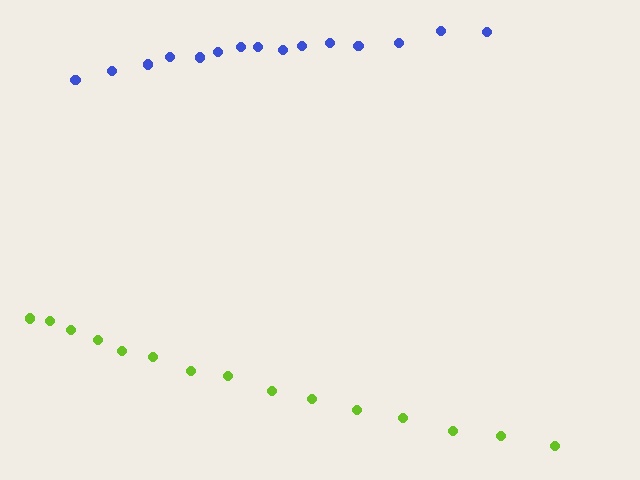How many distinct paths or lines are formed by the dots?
There are 2 distinct paths.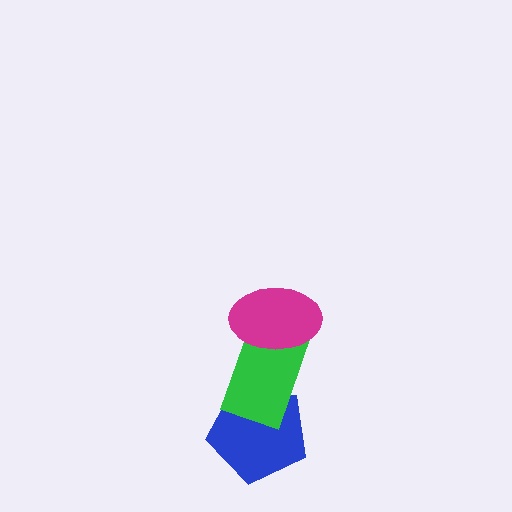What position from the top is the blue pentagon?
The blue pentagon is 3rd from the top.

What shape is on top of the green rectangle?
The magenta ellipse is on top of the green rectangle.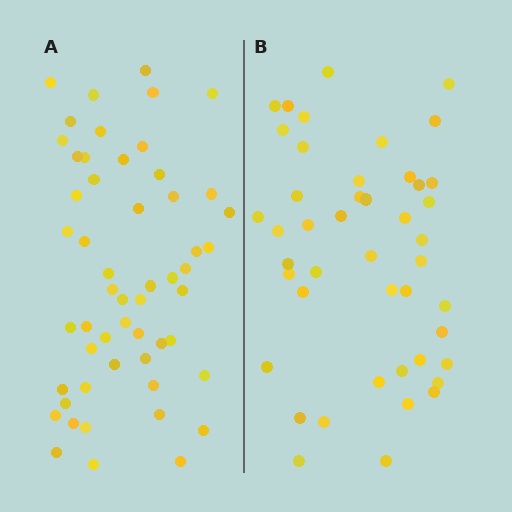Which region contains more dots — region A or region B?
Region A (the left region) has more dots.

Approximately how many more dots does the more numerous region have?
Region A has roughly 8 or so more dots than region B.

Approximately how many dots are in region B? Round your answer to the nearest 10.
About 40 dots. (The exact count is 45, which rounds to 40.)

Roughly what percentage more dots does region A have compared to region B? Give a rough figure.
About 20% more.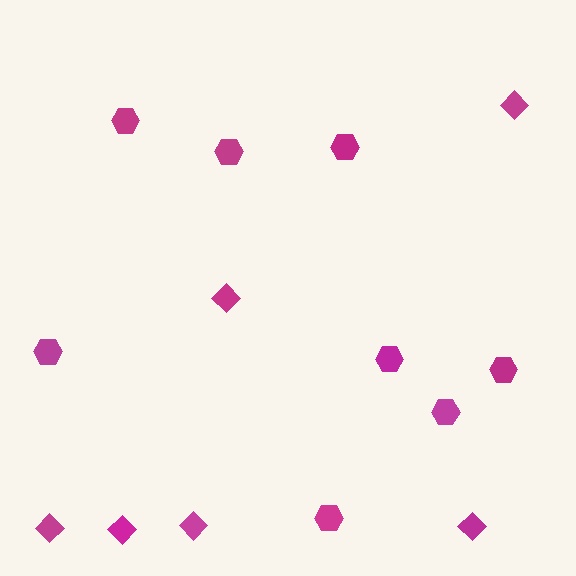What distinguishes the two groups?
There are 2 groups: one group of hexagons (8) and one group of diamonds (6).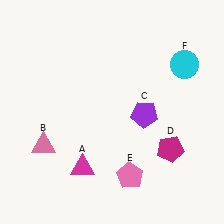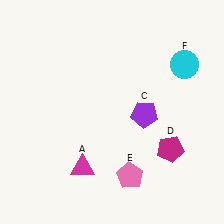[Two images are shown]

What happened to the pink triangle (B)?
The pink triangle (B) was removed in Image 2. It was in the bottom-left area of Image 1.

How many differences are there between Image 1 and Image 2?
There is 1 difference between the two images.